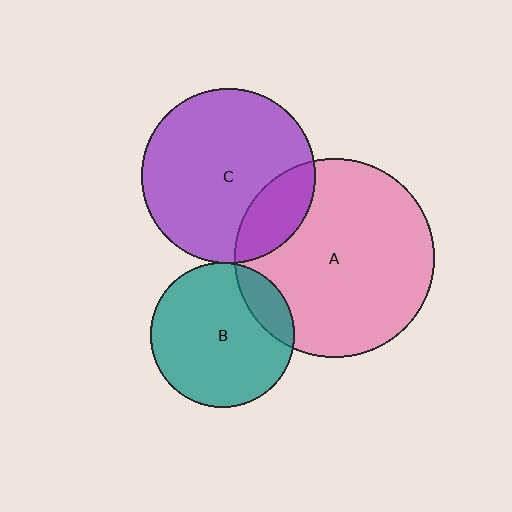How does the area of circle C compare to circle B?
Approximately 1.5 times.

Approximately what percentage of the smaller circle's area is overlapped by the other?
Approximately 20%.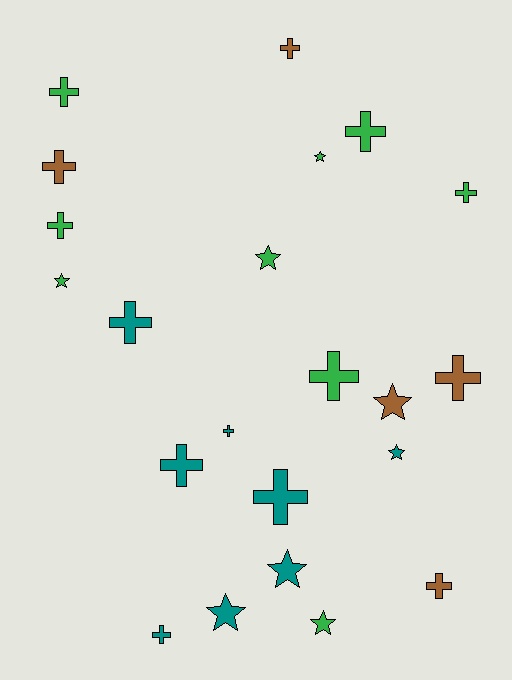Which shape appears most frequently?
Cross, with 14 objects.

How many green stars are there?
There are 4 green stars.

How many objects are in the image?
There are 22 objects.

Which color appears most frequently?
Green, with 9 objects.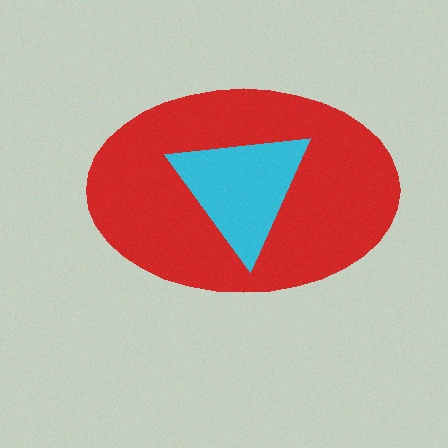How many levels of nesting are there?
2.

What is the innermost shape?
The cyan triangle.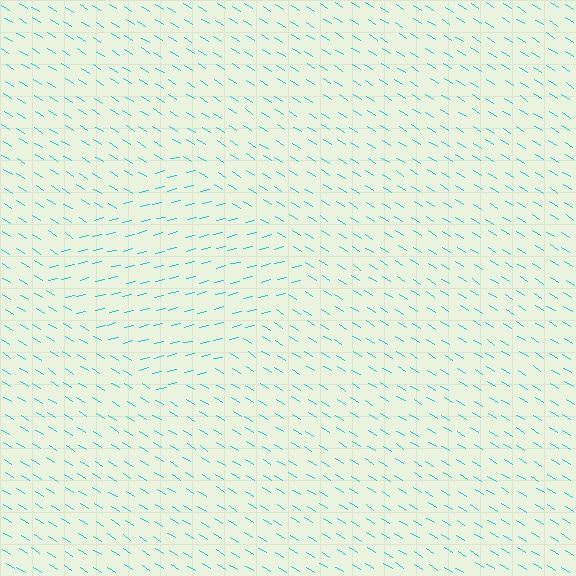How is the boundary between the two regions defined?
The boundary is defined purely by a change in line orientation (approximately 45 degrees difference). All lines are the same color and thickness.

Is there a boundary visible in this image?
Yes, there is a texture boundary formed by a change in line orientation.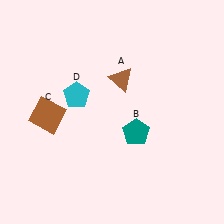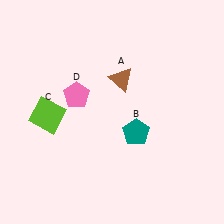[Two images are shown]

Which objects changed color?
C changed from brown to lime. D changed from cyan to pink.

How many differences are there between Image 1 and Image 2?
There are 2 differences between the two images.